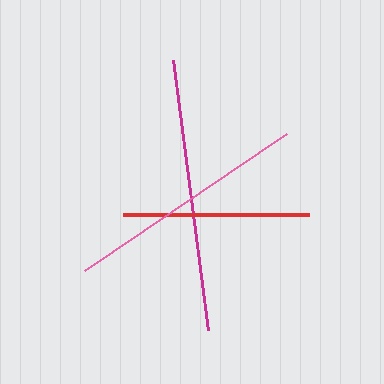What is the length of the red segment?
The red segment is approximately 186 pixels long.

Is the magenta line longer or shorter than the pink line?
The magenta line is longer than the pink line.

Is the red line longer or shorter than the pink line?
The pink line is longer than the red line.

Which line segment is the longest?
The magenta line is the longest at approximately 272 pixels.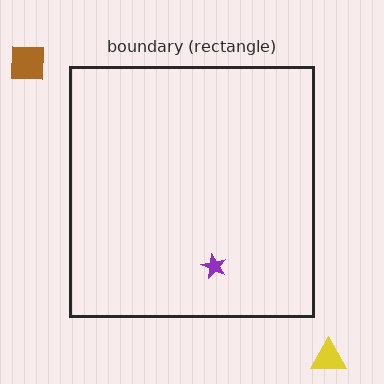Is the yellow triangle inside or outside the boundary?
Outside.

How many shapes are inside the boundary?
1 inside, 2 outside.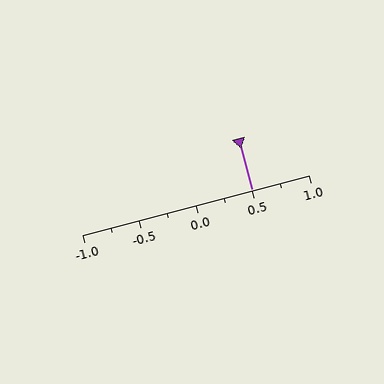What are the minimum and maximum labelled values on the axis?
The axis runs from -1.0 to 1.0.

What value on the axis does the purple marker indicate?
The marker indicates approximately 0.5.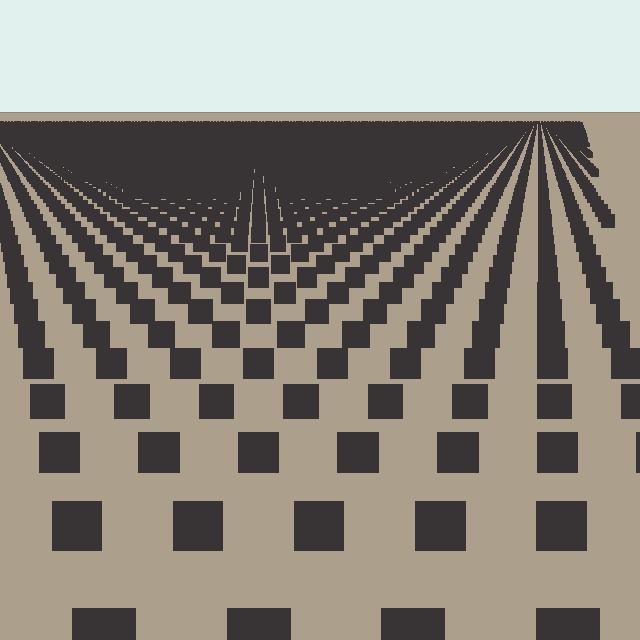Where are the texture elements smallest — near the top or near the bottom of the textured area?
Near the top.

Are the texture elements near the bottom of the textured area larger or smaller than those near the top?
Larger. Near the bottom, elements are closer to the viewer and appear at a bigger on-screen size.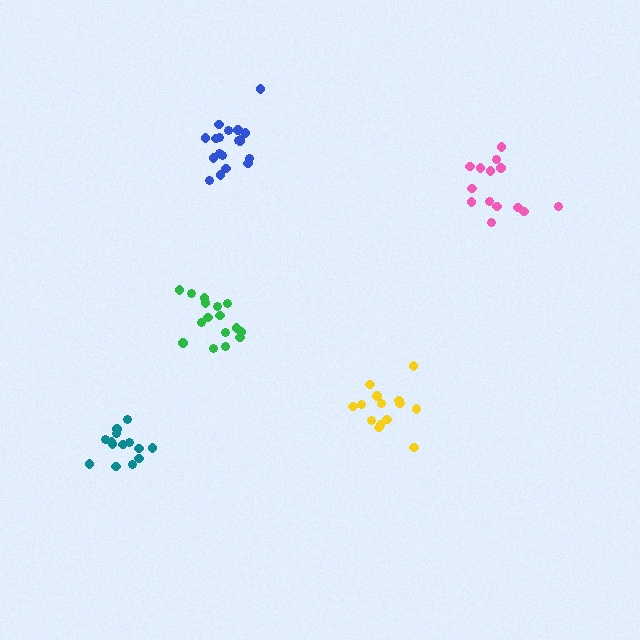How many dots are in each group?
Group 1: 14 dots, Group 2: 19 dots, Group 3: 14 dots, Group 4: 14 dots, Group 5: 16 dots (77 total).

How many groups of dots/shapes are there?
There are 5 groups.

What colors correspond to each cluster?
The clusters are colored: teal, blue, yellow, pink, green.